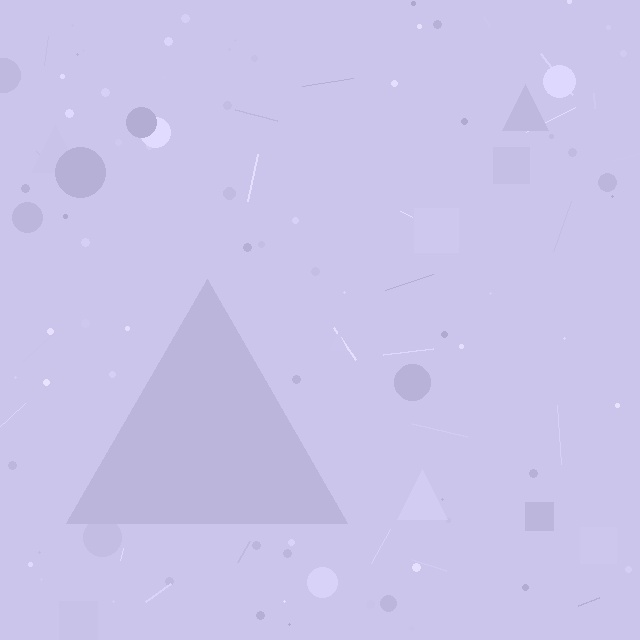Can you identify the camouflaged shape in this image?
The camouflaged shape is a triangle.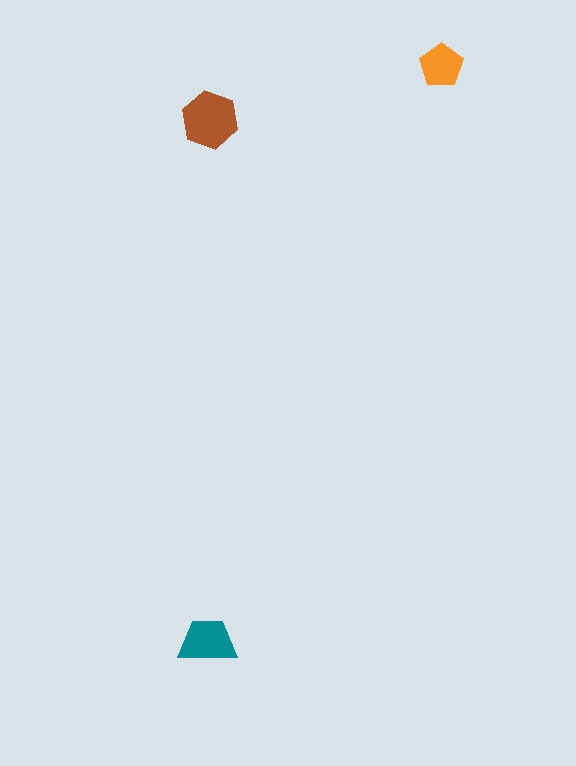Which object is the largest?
The brown hexagon.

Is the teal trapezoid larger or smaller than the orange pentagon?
Larger.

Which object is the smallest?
The orange pentagon.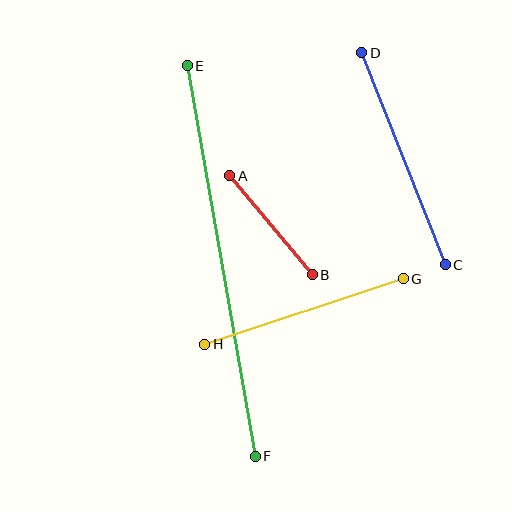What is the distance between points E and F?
The distance is approximately 396 pixels.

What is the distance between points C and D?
The distance is approximately 228 pixels.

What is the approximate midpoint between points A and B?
The midpoint is at approximately (271, 225) pixels.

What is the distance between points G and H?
The distance is approximately 209 pixels.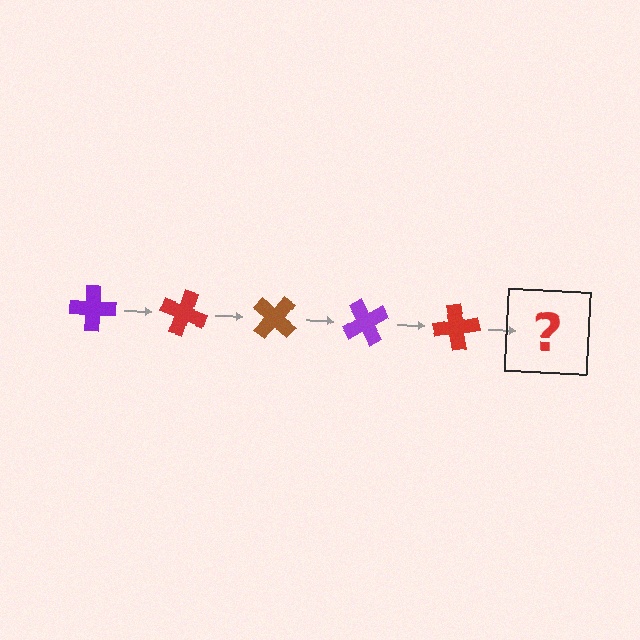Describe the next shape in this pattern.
It should be a brown cross, rotated 100 degrees from the start.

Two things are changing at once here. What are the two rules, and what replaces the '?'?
The two rules are that it rotates 20 degrees each step and the color cycles through purple, red, and brown. The '?' should be a brown cross, rotated 100 degrees from the start.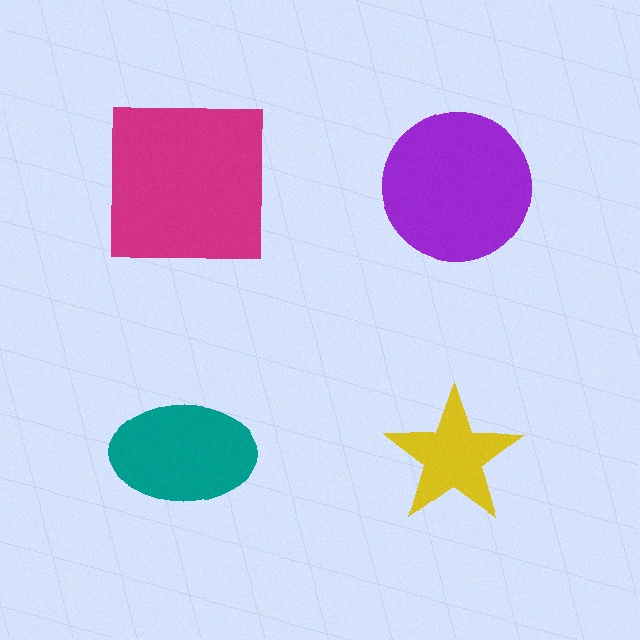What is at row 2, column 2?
A yellow star.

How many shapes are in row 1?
2 shapes.